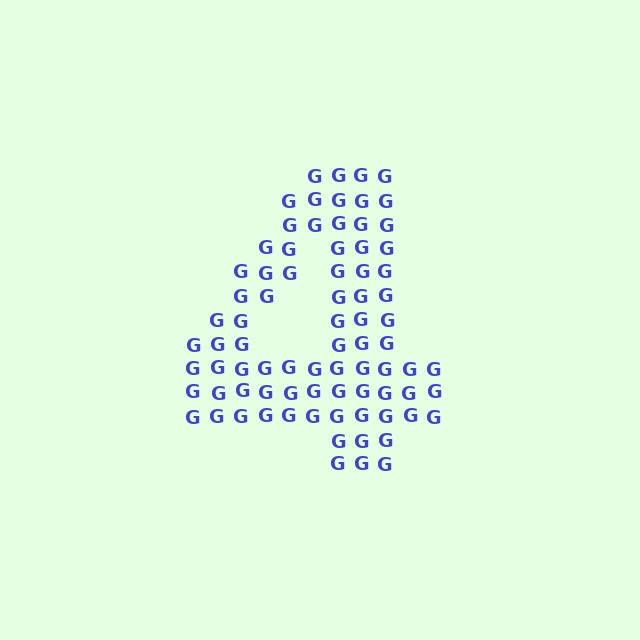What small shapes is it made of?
It is made of small letter G's.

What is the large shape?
The large shape is the digit 4.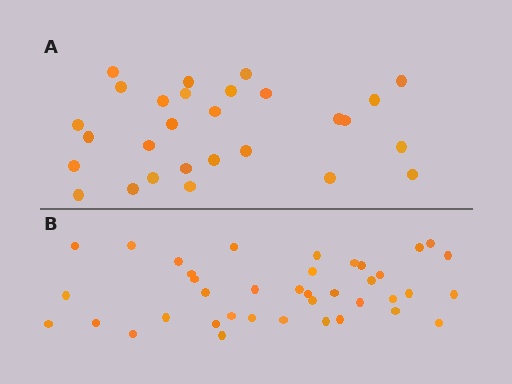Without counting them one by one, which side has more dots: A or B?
Region B (the bottom region) has more dots.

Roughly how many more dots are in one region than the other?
Region B has roughly 12 or so more dots than region A.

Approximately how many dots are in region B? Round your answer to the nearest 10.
About 40 dots. (The exact count is 39, which rounds to 40.)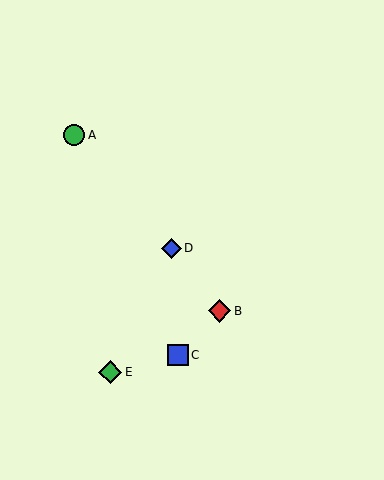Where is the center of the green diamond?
The center of the green diamond is at (110, 372).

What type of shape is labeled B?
Shape B is a red diamond.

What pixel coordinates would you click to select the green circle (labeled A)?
Click at (74, 135) to select the green circle A.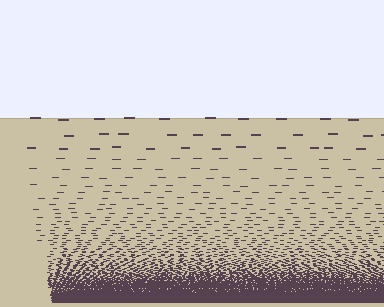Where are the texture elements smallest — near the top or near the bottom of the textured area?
Near the bottom.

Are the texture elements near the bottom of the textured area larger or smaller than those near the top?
Smaller. The gradient is inverted — elements near the bottom are smaller and denser.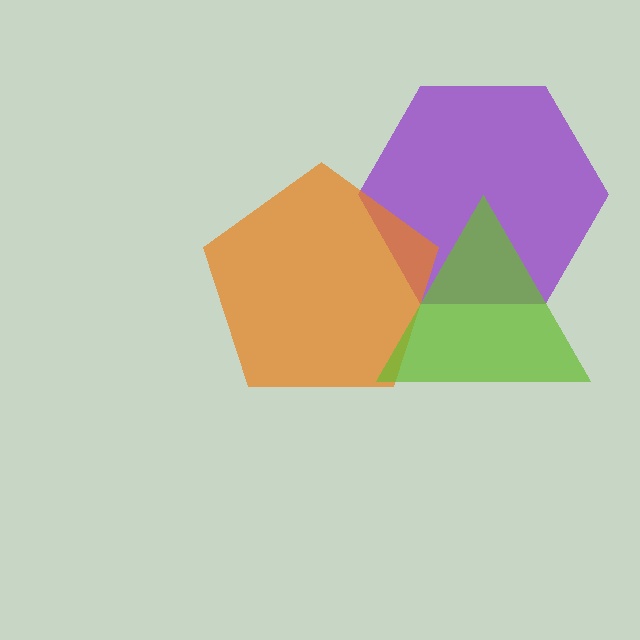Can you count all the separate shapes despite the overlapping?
Yes, there are 3 separate shapes.